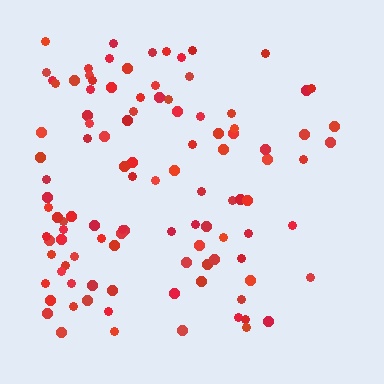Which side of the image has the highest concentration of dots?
The left.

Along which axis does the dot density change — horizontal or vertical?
Horizontal.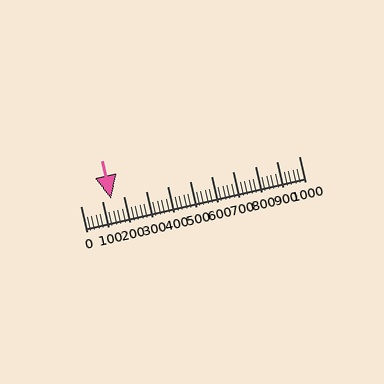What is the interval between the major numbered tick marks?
The major tick marks are spaced 100 units apart.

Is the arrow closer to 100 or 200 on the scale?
The arrow is closer to 100.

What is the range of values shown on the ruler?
The ruler shows values from 0 to 1000.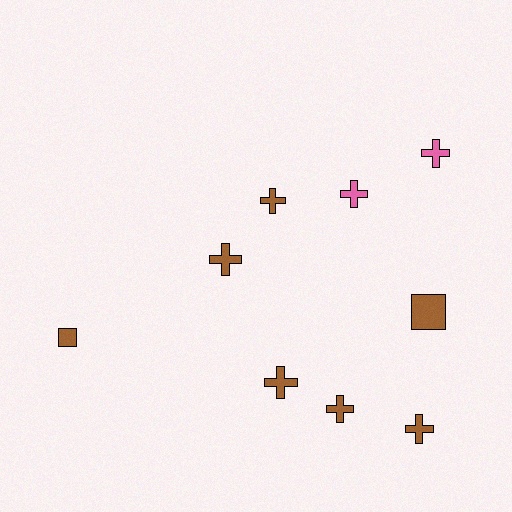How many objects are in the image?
There are 9 objects.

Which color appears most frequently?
Brown, with 7 objects.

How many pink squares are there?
There are no pink squares.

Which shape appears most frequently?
Cross, with 7 objects.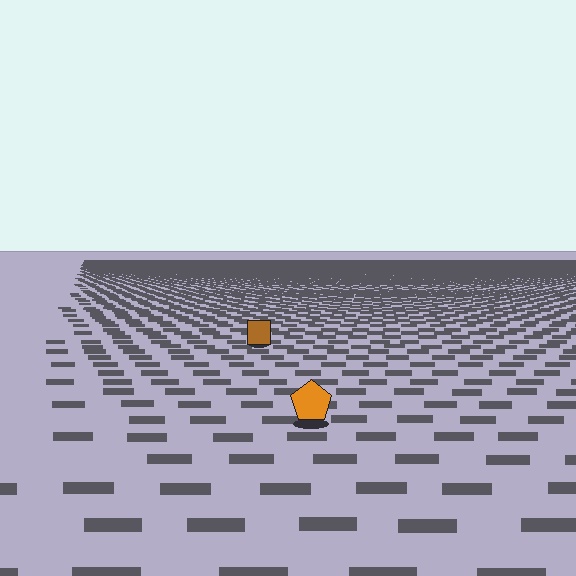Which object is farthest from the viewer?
The brown square is farthest from the viewer. It appears smaller and the ground texture around it is denser.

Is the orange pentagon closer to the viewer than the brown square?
Yes. The orange pentagon is closer — you can tell from the texture gradient: the ground texture is coarser near it.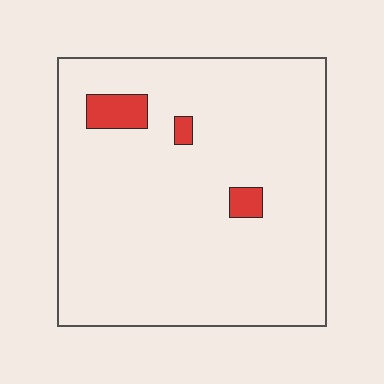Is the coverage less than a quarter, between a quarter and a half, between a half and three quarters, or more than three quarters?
Less than a quarter.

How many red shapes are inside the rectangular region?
3.